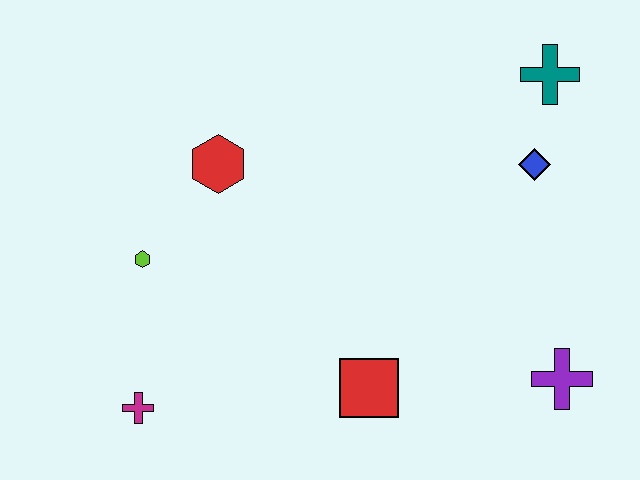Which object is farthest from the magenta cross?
The teal cross is farthest from the magenta cross.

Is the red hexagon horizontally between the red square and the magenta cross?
Yes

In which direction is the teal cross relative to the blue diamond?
The teal cross is above the blue diamond.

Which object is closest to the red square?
The purple cross is closest to the red square.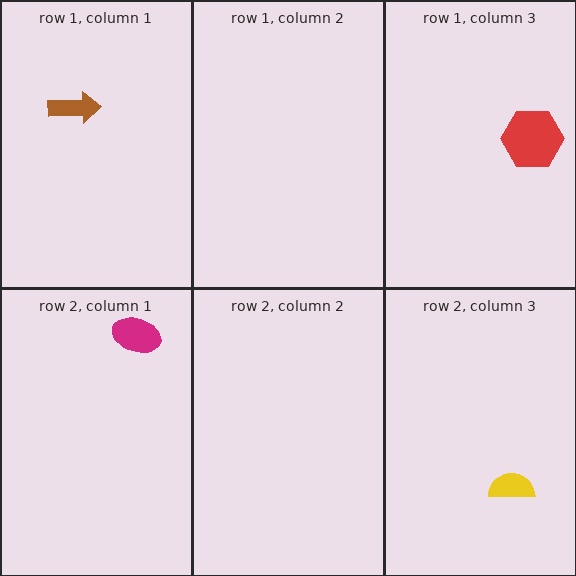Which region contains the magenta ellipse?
The row 2, column 1 region.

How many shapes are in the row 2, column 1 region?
1.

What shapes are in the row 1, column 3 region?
The red hexagon.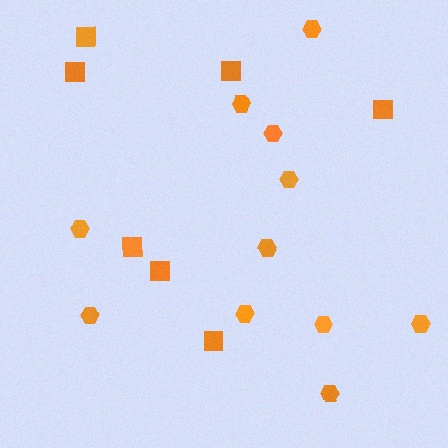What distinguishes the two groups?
There are 2 groups: one group of hexagons (11) and one group of squares (7).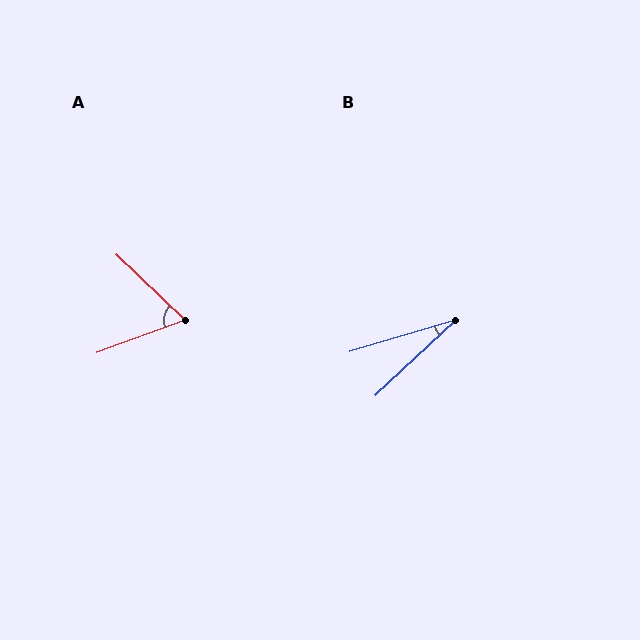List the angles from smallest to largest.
B (27°), A (64°).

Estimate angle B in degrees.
Approximately 27 degrees.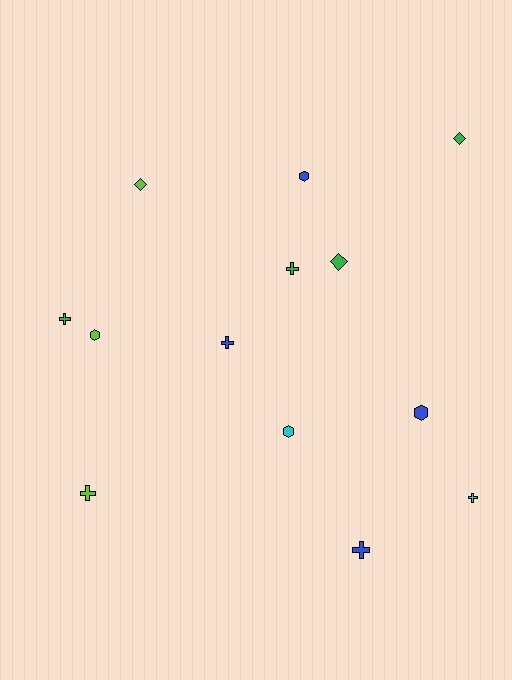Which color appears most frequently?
Blue, with 4 objects.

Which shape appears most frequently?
Cross, with 6 objects.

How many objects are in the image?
There are 13 objects.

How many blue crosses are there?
There are 2 blue crosses.